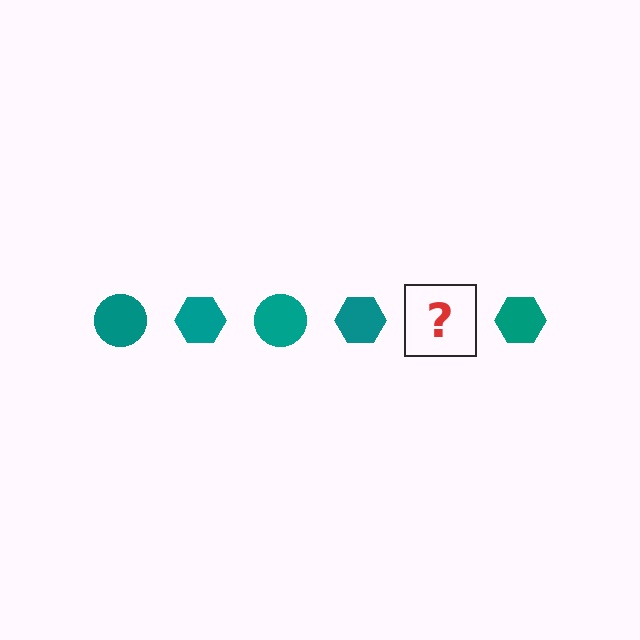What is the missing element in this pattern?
The missing element is a teal circle.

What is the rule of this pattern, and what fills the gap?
The rule is that the pattern cycles through circle, hexagon shapes in teal. The gap should be filled with a teal circle.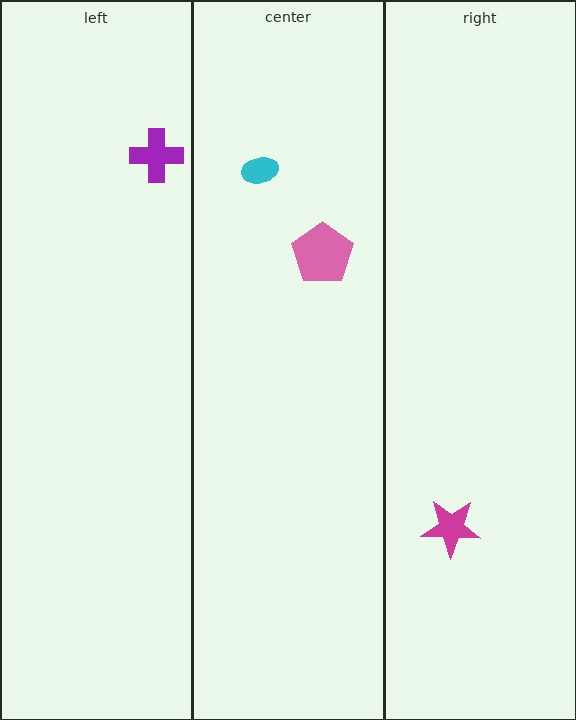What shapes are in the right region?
The magenta star.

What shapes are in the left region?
The purple cross.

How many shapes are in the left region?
1.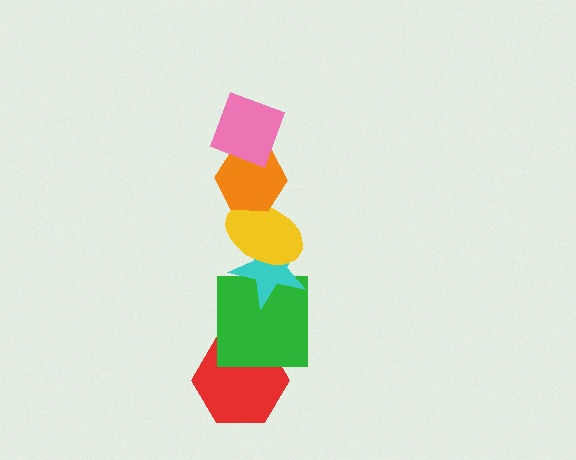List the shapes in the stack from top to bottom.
From top to bottom: the pink diamond, the orange hexagon, the yellow ellipse, the cyan star, the green square, the red hexagon.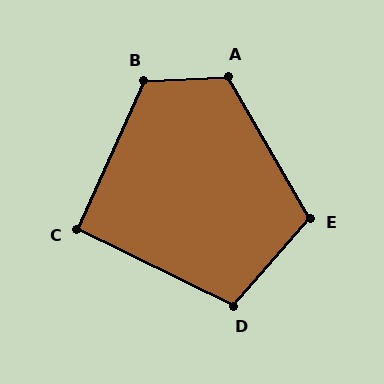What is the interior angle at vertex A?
Approximately 117 degrees (obtuse).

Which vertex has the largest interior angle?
B, at approximately 117 degrees.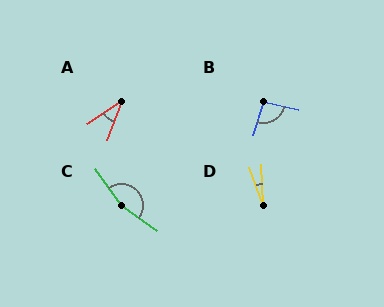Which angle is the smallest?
D, at approximately 18 degrees.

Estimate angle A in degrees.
Approximately 36 degrees.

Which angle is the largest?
C, at approximately 161 degrees.